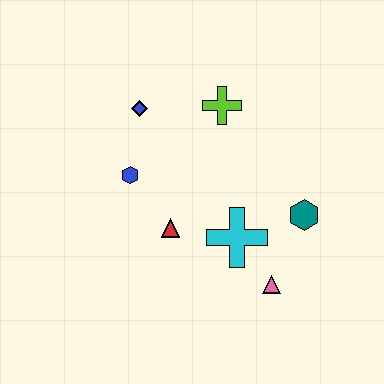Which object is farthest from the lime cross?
The pink triangle is farthest from the lime cross.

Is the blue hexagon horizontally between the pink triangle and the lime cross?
No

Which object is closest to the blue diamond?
The blue hexagon is closest to the blue diamond.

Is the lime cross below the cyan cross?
No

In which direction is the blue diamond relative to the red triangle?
The blue diamond is above the red triangle.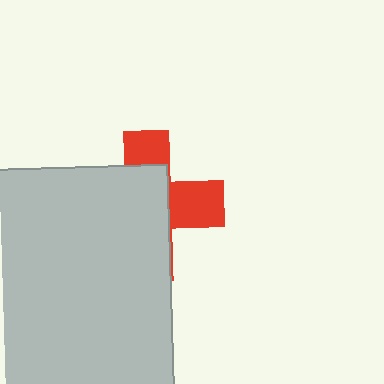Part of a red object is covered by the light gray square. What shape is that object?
It is a cross.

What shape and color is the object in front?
The object in front is a light gray square.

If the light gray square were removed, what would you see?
You would see the complete red cross.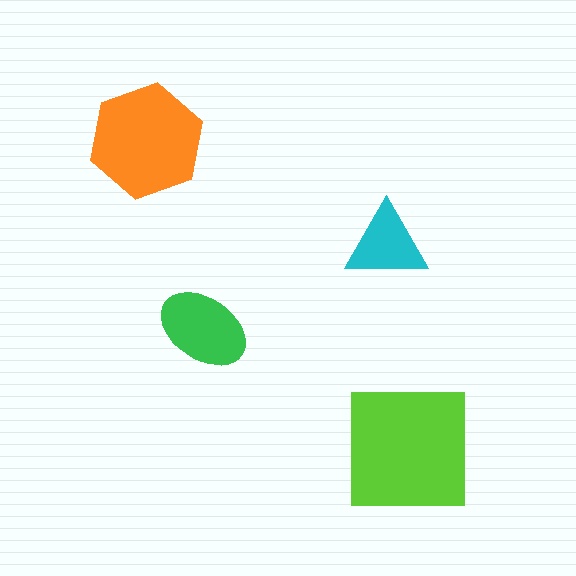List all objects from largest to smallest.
The lime square, the orange hexagon, the green ellipse, the cyan triangle.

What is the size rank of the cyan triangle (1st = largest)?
4th.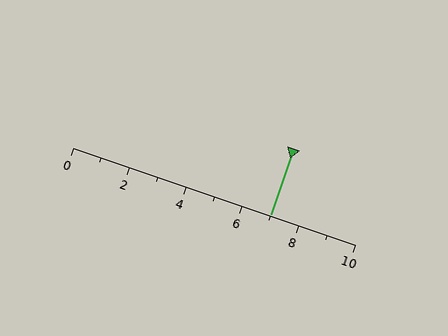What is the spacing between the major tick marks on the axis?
The major ticks are spaced 2 apart.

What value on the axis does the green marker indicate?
The marker indicates approximately 7.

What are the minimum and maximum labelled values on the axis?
The axis runs from 0 to 10.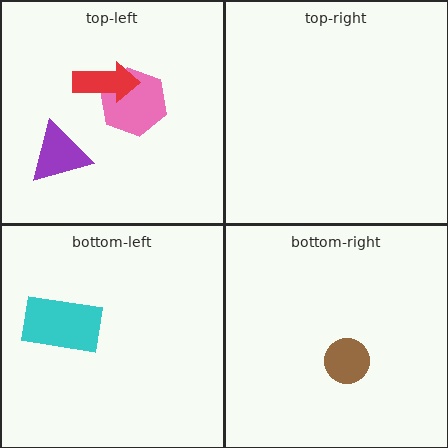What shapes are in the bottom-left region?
The cyan rectangle.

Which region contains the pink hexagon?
The top-left region.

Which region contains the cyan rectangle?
The bottom-left region.